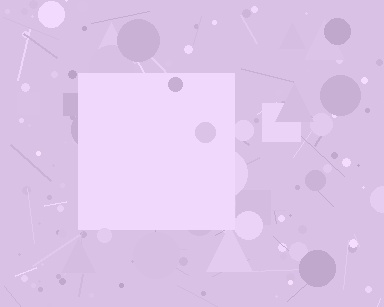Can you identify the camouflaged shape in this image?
The camouflaged shape is a square.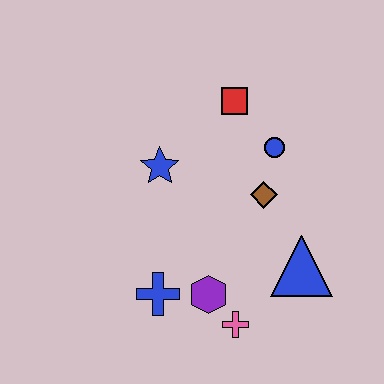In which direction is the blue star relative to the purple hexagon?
The blue star is above the purple hexagon.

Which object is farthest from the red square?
The pink cross is farthest from the red square.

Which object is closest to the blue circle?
The brown diamond is closest to the blue circle.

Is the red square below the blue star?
No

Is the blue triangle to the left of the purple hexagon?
No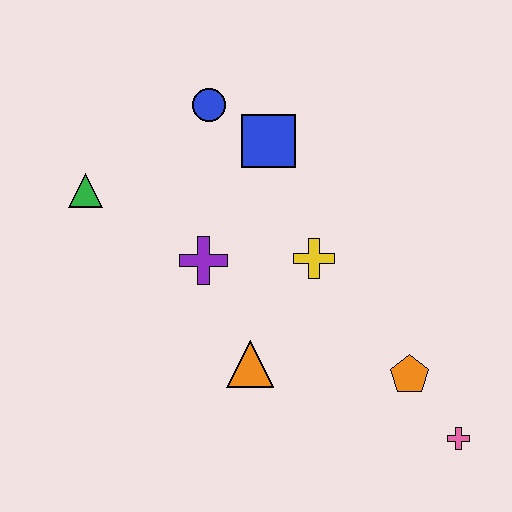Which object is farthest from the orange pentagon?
The green triangle is farthest from the orange pentagon.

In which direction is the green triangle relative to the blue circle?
The green triangle is to the left of the blue circle.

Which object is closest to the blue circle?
The blue square is closest to the blue circle.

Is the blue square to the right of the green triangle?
Yes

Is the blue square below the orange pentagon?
No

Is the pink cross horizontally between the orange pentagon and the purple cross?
No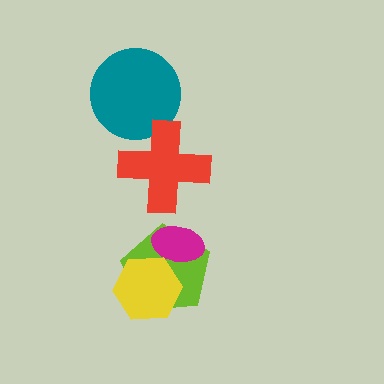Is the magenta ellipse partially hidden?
Yes, it is partially covered by another shape.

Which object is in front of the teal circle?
The red cross is in front of the teal circle.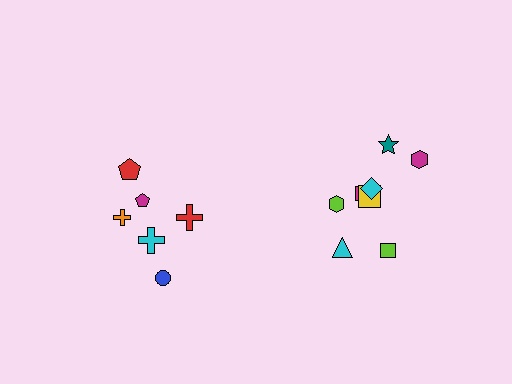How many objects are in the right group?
There are 8 objects.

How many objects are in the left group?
There are 6 objects.